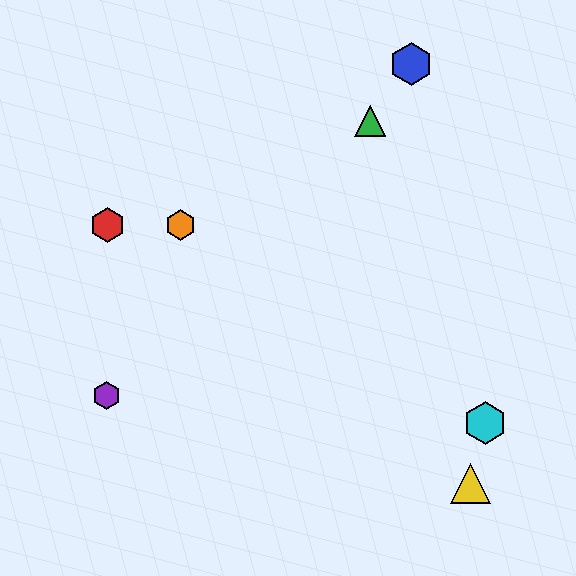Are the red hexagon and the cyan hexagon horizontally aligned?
No, the red hexagon is at y≈225 and the cyan hexagon is at y≈423.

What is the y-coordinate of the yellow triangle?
The yellow triangle is at y≈484.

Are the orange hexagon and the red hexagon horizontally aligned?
Yes, both are at y≈225.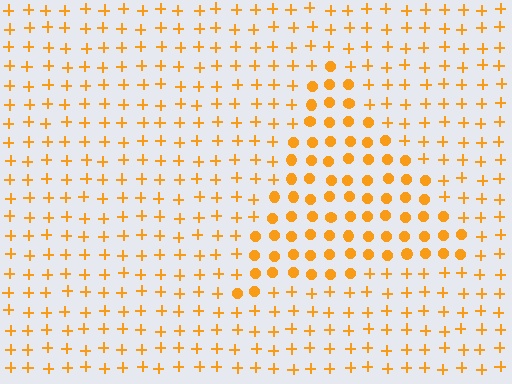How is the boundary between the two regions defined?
The boundary is defined by a change in element shape: circles inside vs. plus signs outside. All elements share the same color and spacing.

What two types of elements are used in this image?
The image uses circles inside the triangle region and plus signs outside it.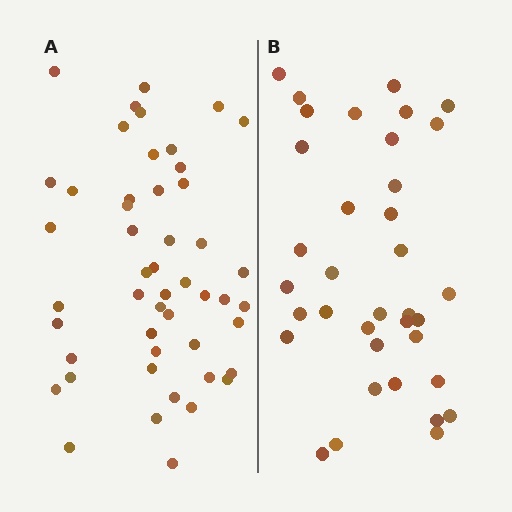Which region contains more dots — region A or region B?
Region A (the left region) has more dots.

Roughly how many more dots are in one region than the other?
Region A has approximately 15 more dots than region B.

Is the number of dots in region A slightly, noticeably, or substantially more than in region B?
Region A has noticeably more, but not dramatically so. The ratio is roughly 1.4 to 1.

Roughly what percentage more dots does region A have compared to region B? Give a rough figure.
About 35% more.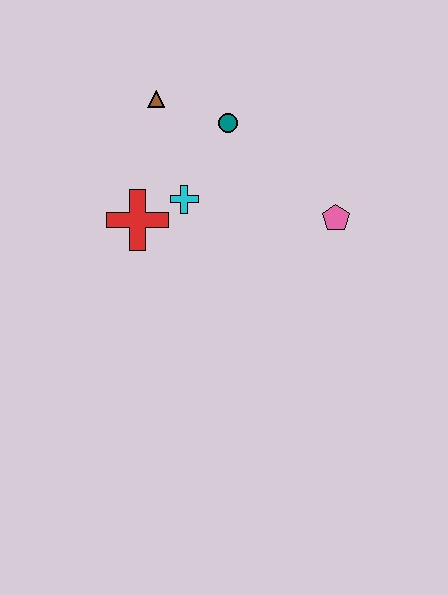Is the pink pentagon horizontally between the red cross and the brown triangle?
No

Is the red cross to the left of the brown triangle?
Yes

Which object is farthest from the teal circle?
The pink pentagon is farthest from the teal circle.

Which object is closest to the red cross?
The cyan cross is closest to the red cross.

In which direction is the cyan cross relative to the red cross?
The cyan cross is to the right of the red cross.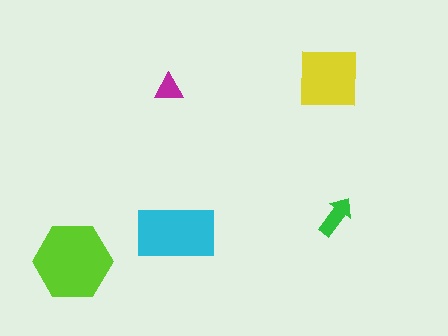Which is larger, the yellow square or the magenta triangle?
The yellow square.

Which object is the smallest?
The magenta triangle.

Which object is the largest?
The lime hexagon.